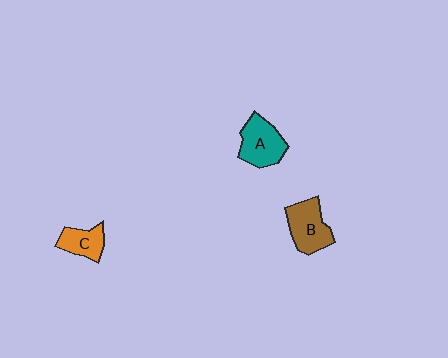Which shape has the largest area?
Shape B (brown).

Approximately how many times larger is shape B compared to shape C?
Approximately 1.5 times.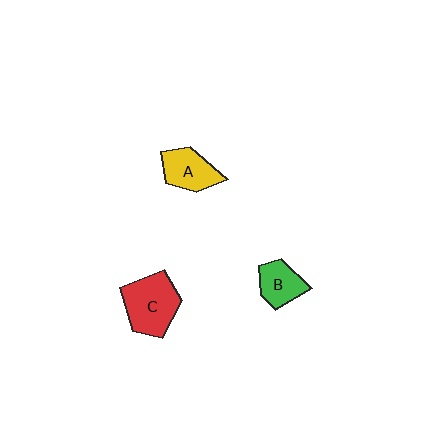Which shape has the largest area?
Shape C (red).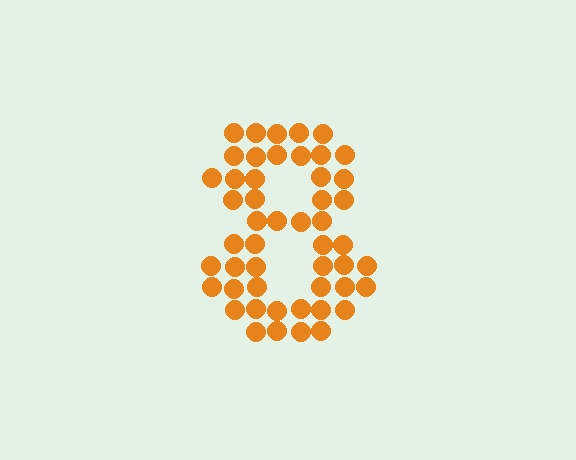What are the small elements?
The small elements are circles.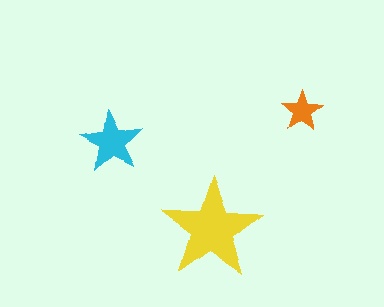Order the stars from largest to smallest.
the yellow one, the cyan one, the orange one.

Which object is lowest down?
The yellow star is bottommost.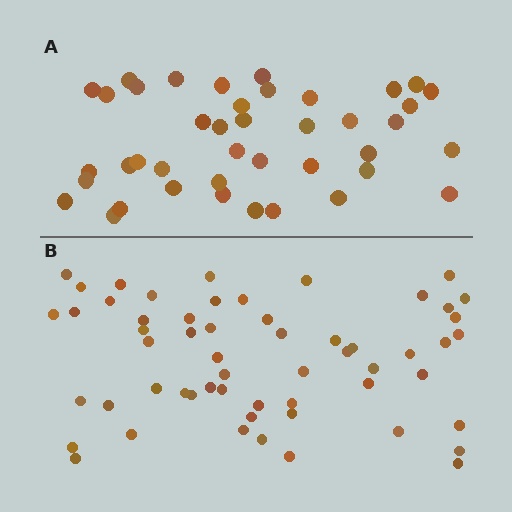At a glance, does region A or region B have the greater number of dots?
Region B (the bottom region) has more dots.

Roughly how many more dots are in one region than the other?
Region B has approximately 15 more dots than region A.